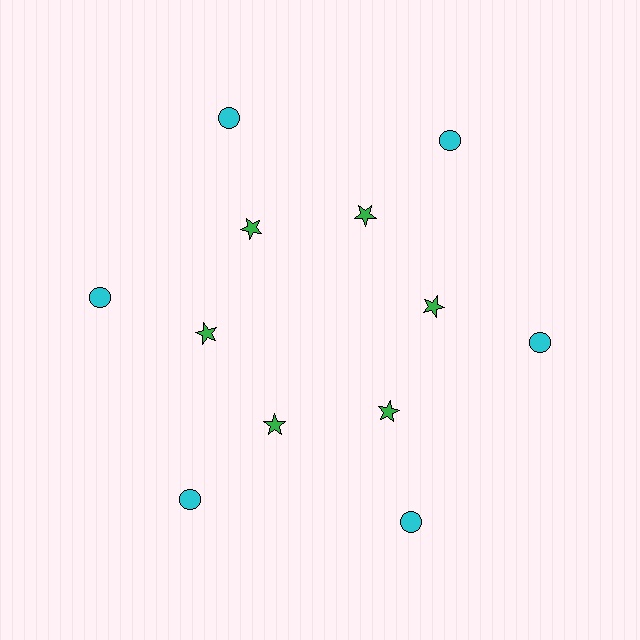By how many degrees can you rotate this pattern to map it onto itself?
The pattern maps onto itself every 60 degrees of rotation.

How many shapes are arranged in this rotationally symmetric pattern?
There are 12 shapes, arranged in 6 groups of 2.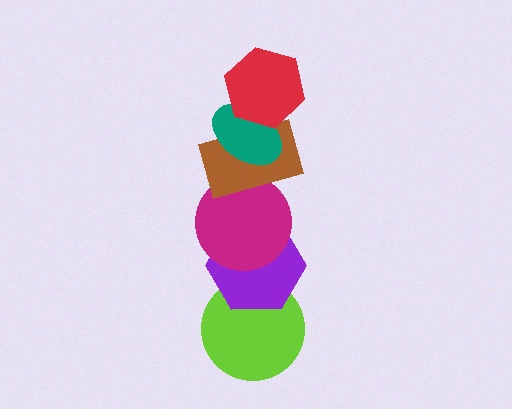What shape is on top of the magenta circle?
The brown rectangle is on top of the magenta circle.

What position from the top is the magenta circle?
The magenta circle is 4th from the top.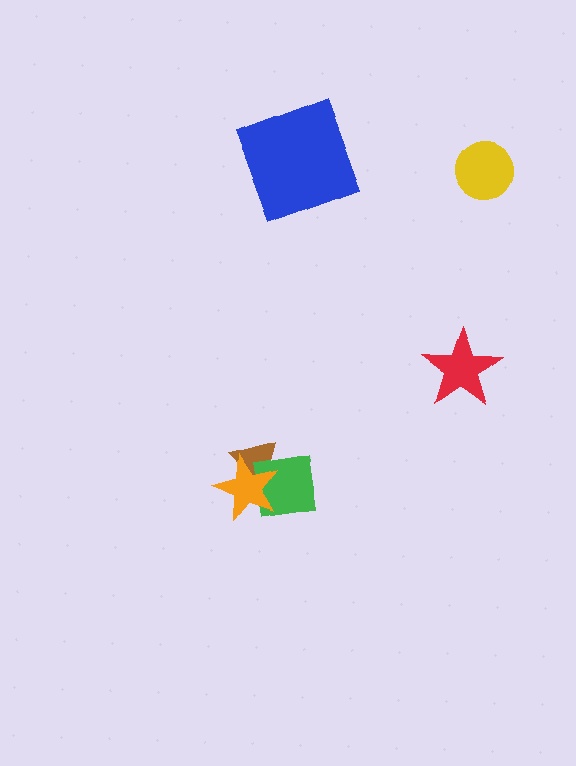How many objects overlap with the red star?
0 objects overlap with the red star.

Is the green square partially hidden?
Yes, it is partially covered by another shape.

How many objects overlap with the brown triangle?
2 objects overlap with the brown triangle.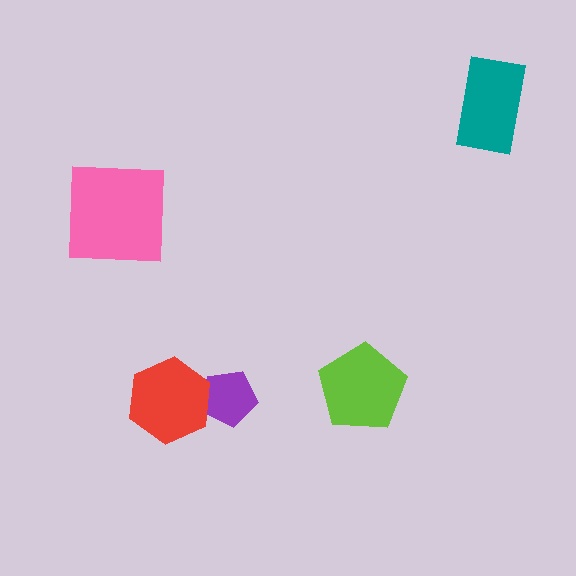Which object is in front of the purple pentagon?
The red hexagon is in front of the purple pentagon.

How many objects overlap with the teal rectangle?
0 objects overlap with the teal rectangle.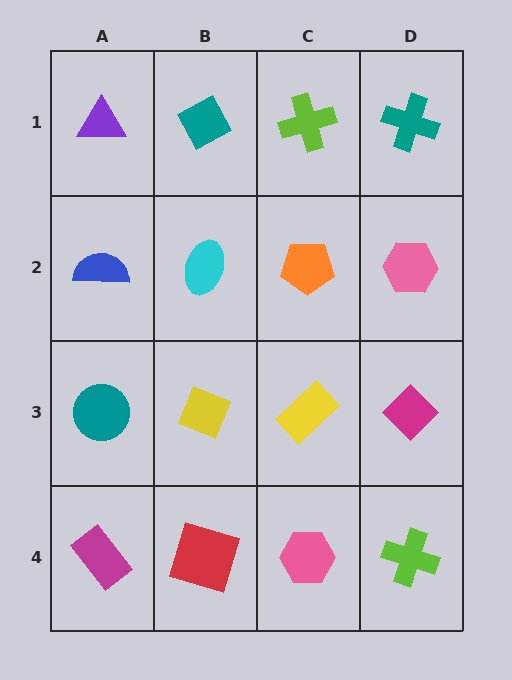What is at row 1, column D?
A teal cross.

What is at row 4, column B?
A red square.